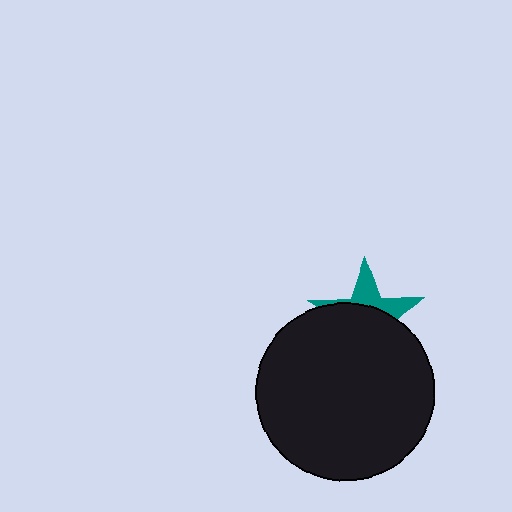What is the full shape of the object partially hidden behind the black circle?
The partially hidden object is a teal star.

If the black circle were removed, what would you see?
You would see the complete teal star.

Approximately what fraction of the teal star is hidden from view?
Roughly 64% of the teal star is hidden behind the black circle.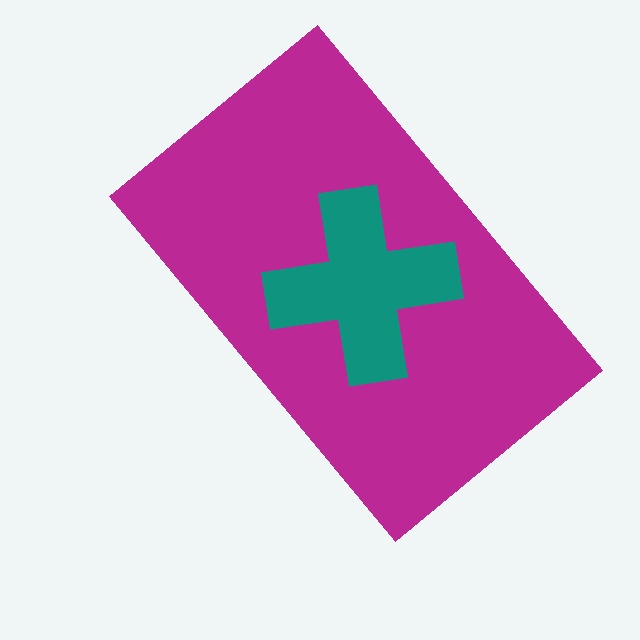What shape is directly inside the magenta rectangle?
The teal cross.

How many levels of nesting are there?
2.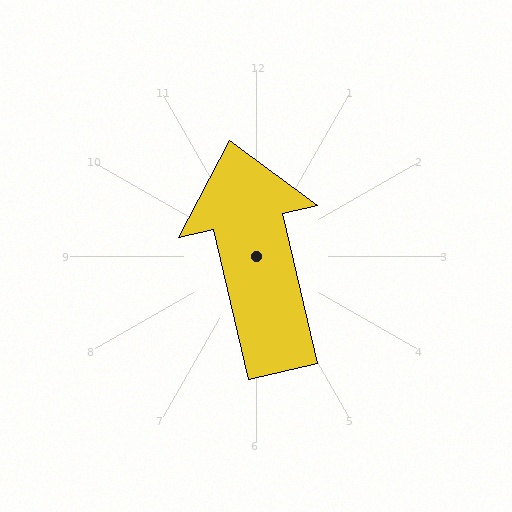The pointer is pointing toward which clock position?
Roughly 12 o'clock.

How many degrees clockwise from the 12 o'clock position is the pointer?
Approximately 347 degrees.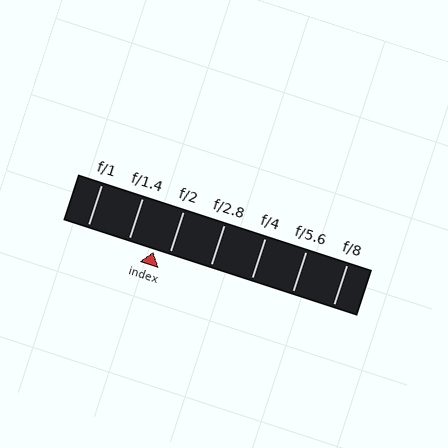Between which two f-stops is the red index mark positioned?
The index mark is between f/1.4 and f/2.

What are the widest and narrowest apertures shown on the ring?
The widest aperture shown is f/1 and the narrowest is f/8.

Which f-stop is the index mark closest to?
The index mark is closest to f/2.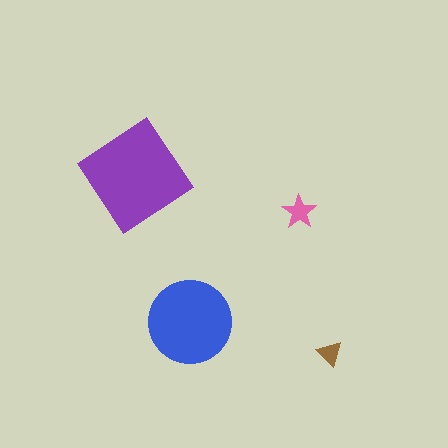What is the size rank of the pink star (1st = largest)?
3rd.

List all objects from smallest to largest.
The brown triangle, the pink star, the blue circle, the purple diamond.